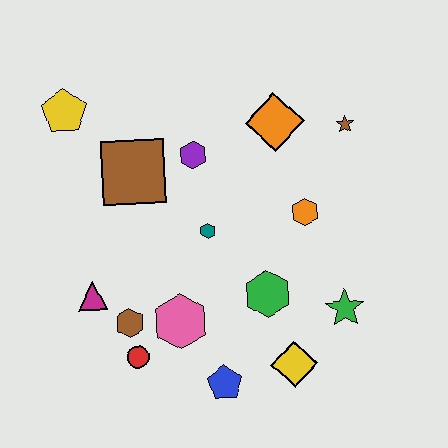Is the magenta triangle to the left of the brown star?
Yes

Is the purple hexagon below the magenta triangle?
No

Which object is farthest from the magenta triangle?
The brown star is farthest from the magenta triangle.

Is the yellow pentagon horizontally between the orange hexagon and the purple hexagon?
No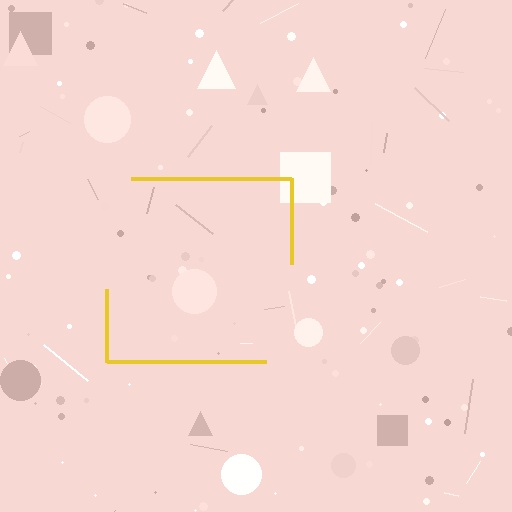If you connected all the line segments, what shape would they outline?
They would outline a square.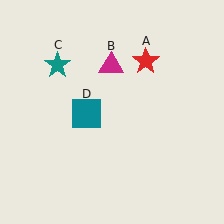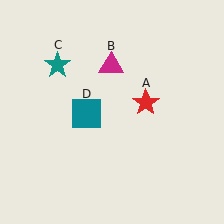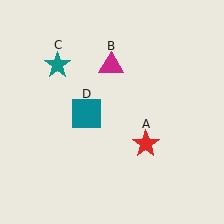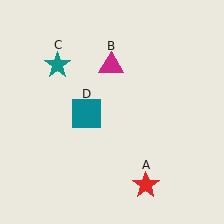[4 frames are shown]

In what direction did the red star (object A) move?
The red star (object A) moved down.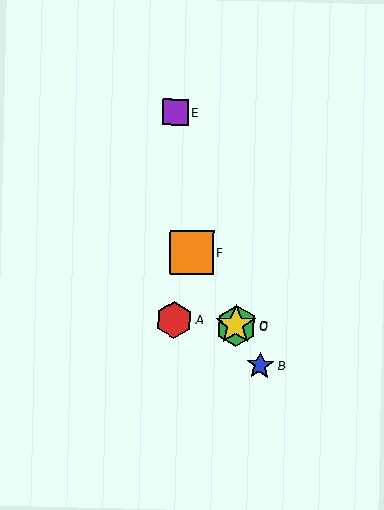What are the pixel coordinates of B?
Object B is at (260, 366).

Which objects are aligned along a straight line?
Objects B, C, D, F are aligned along a straight line.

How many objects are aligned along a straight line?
4 objects (B, C, D, F) are aligned along a straight line.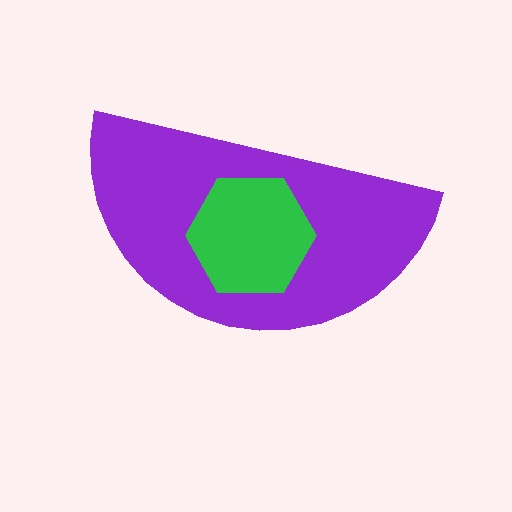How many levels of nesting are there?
2.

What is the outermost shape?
The purple semicircle.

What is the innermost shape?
The green hexagon.